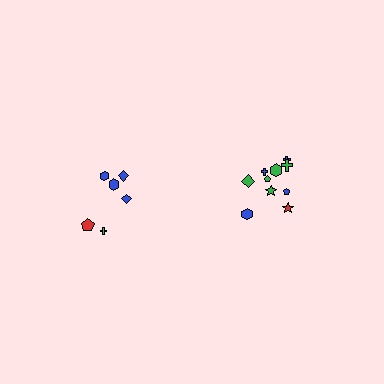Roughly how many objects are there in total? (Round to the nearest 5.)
Roughly 15 objects in total.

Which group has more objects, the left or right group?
The right group.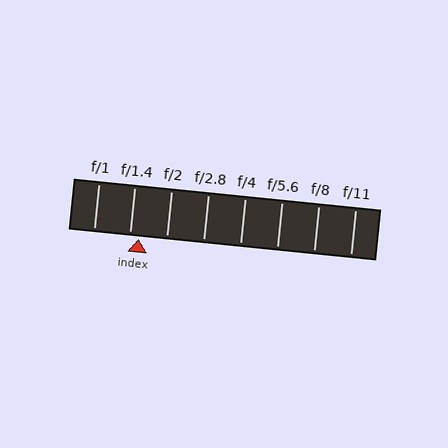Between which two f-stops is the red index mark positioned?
The index mark is between f/1.4 and f/2.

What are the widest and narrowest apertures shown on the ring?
The widest aperture shown is f/1 and the narrowest is f/11.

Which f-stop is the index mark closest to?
The index mark is closest to f/1.4.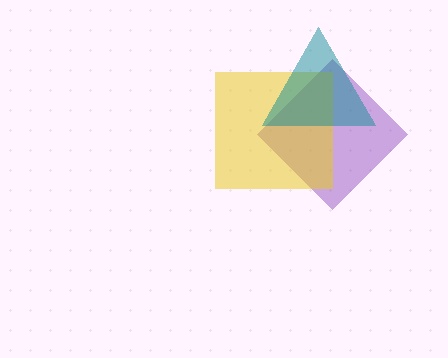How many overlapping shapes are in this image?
There are 3 overlapping shapes in the image.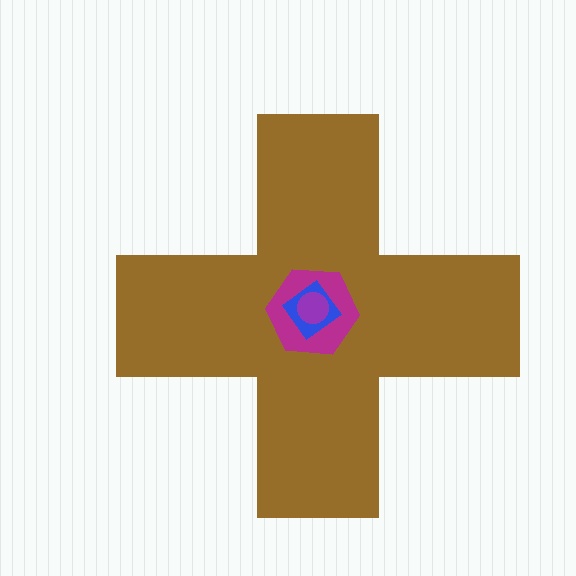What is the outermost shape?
The brown cross.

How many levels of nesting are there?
4.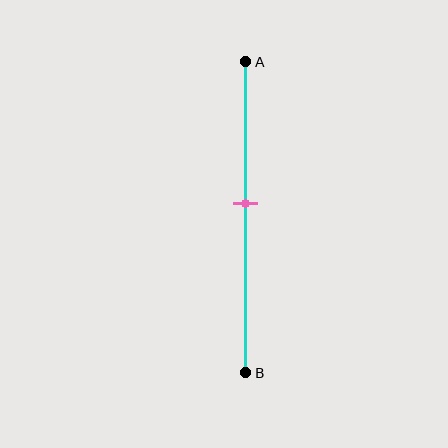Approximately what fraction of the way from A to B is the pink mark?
The pink mark is approximately 45% of the way from A to B.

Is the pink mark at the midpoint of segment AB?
No, the mark is at about 45% from A, not at the 50% midpoint.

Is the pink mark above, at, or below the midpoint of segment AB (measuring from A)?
The pink mark is above the midpoint of segment AB.